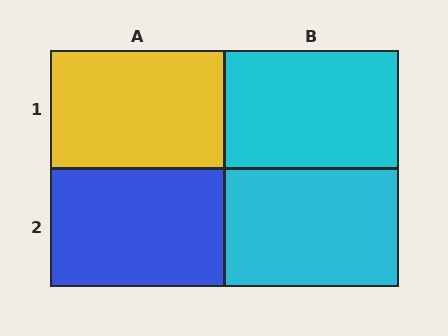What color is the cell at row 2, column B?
Cyan.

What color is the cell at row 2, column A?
Blue.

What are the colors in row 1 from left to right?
Yellow, cyan.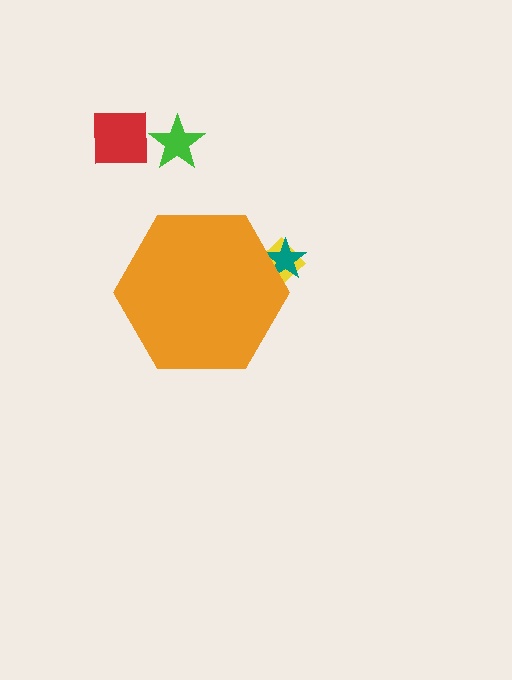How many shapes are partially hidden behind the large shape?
2 shapes are partially hidden.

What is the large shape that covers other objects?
An orange hexagon.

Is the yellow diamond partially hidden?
Yes, the yellow diamond is partially hidden behind the orange hexagon.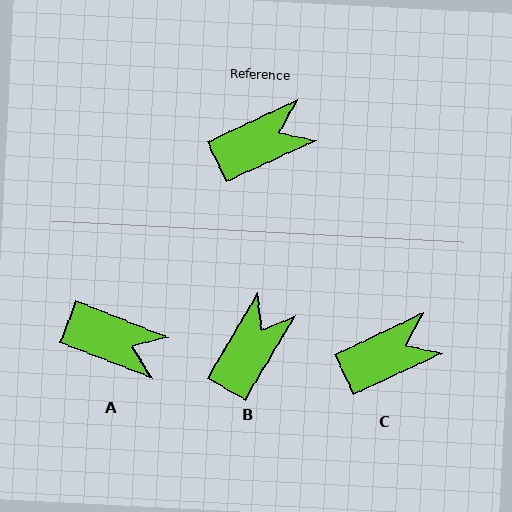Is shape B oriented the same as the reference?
No, it is off by about 35 degrees.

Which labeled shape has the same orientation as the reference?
C.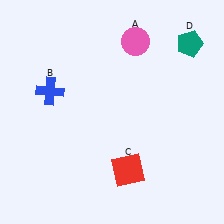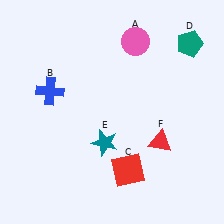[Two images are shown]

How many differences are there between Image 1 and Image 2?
There are 2 differences between the two images.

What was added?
A teal star (E), a red triangle (F) were added in Image 2.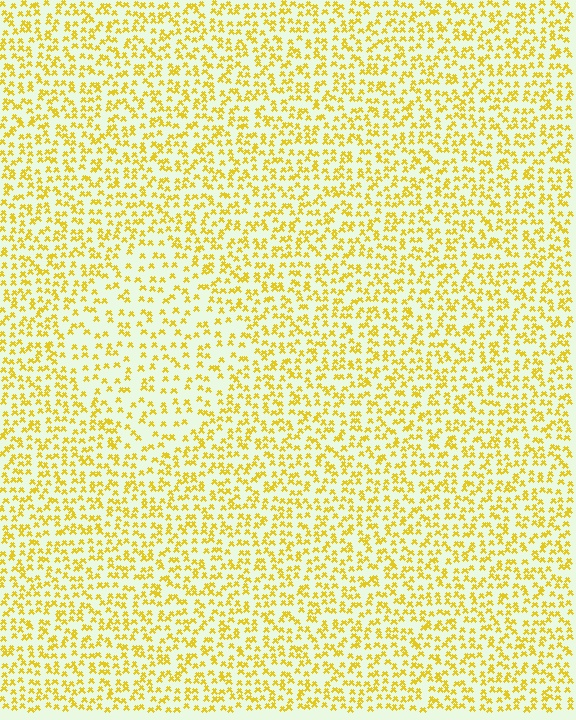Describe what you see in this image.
The image contains small yellow elements arranged at two different densities. A diamond-shaped region is visible where the elements are less densely packed than the surrounding area.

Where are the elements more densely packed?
The elements are more densely packed outside the diamond boundary.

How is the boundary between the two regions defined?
The boundary is defined by a change in element density (approximately 1.7x ratio). All elements are the same color, size, and shape.